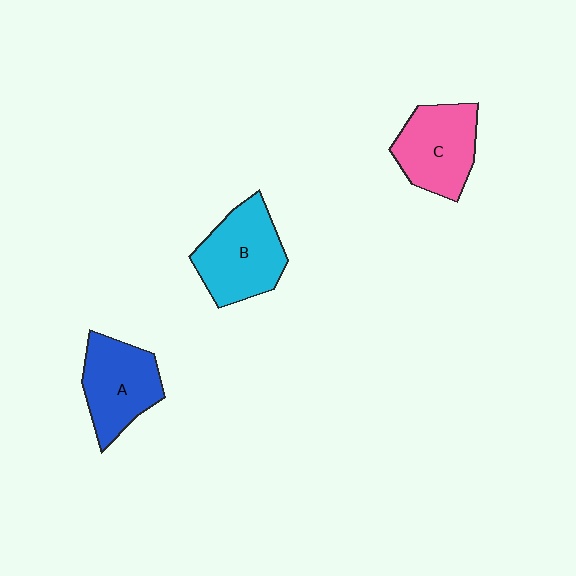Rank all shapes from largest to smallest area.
From largest to smallest: B (cyan), C (pink), A (blue).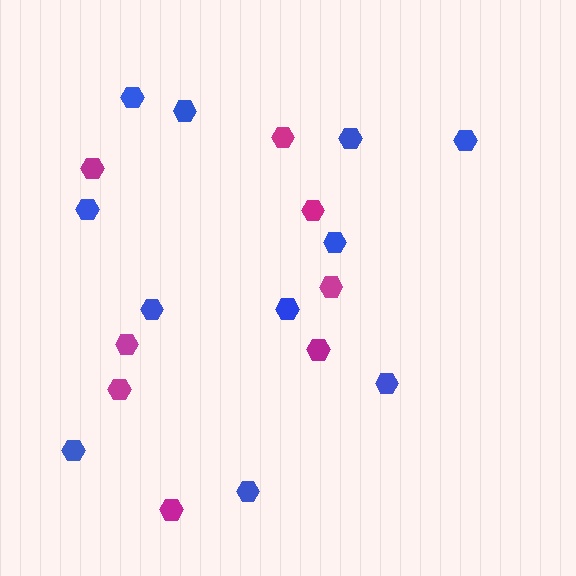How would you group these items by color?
There are 2 groups: one group of blue hexagons (11) and one group of magenta hexagons (8).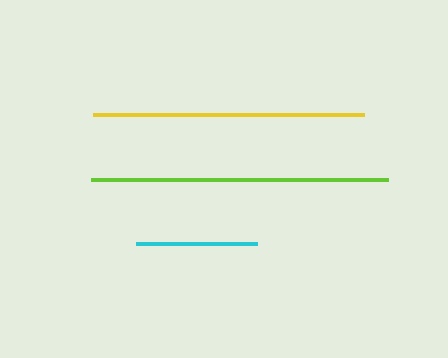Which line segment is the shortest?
The cyan line is the shortest at approximately 121 pixels.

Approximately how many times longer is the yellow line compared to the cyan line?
The yellow line is approximately 2.2 times the length of the cyan line.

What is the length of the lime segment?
The lime segment is approximately 298 pixels long.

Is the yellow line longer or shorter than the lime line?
The lime line is longer than the yellow line.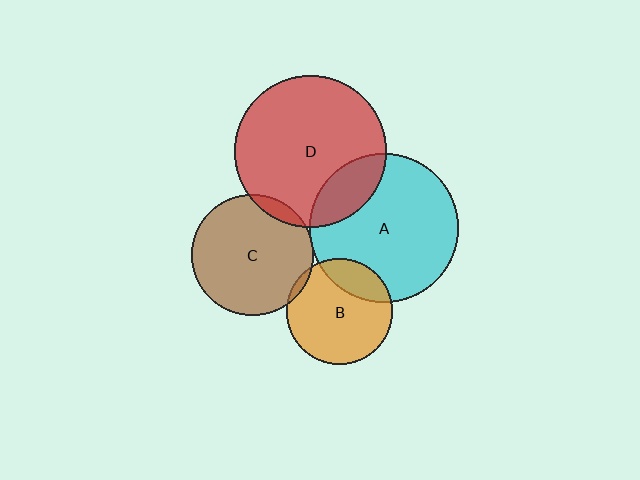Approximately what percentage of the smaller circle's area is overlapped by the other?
Approximately 5%.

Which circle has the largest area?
Circle D (red).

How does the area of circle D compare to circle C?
Approximately 1.6 times.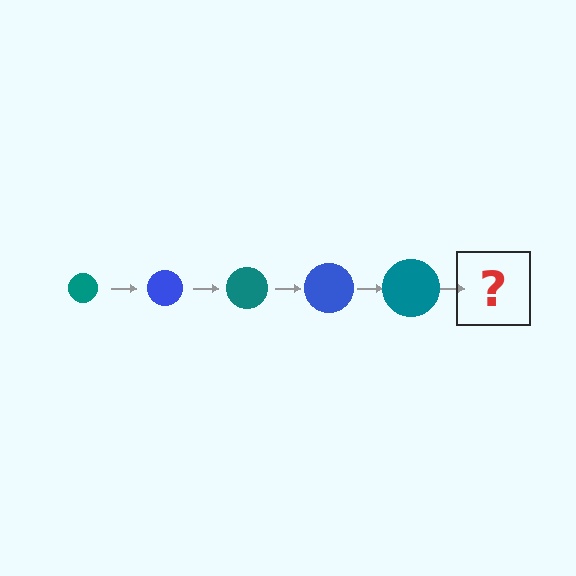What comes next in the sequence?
The next element should be a blue circle, larger than the previous one.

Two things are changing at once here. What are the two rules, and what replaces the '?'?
The two rules are that the circle grows larger each step and the color cycles through teal and blue. The '?' should be a blue circle, larger than the previous one.